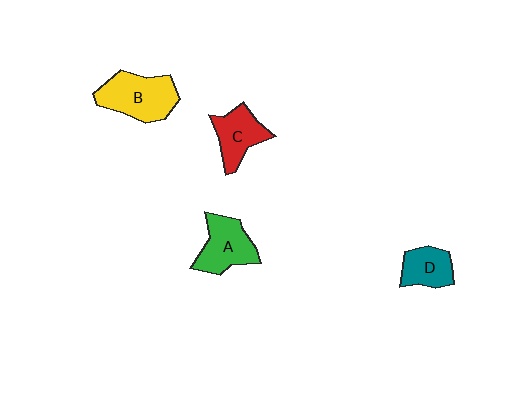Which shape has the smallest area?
Shape D (teal).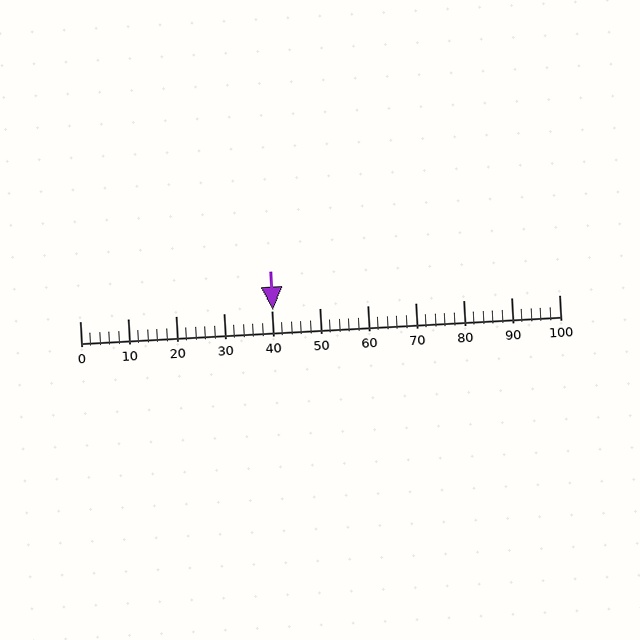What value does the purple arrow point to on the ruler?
The purple arrow points to approximately 40.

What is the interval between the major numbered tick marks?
The major tick marks are spaced 10 units apart.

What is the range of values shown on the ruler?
The ruler shows values from 0 to 100.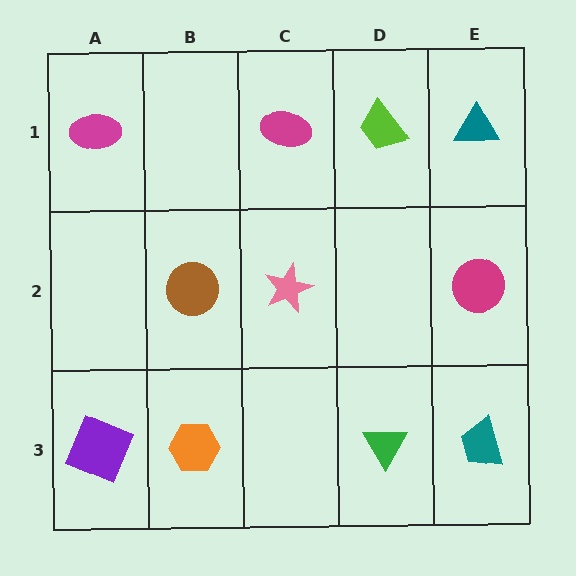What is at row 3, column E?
A teal trapezoid.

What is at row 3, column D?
A green triangle.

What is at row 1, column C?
A magenta ellipse.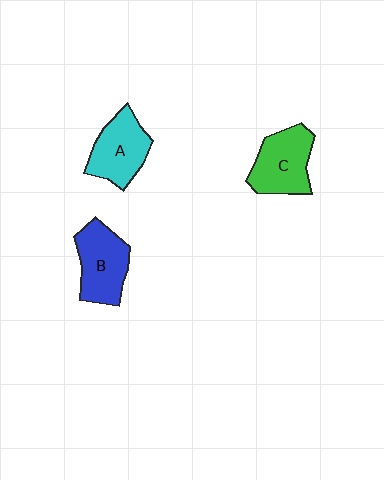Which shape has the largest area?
Shape B (blue).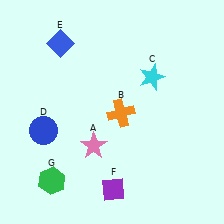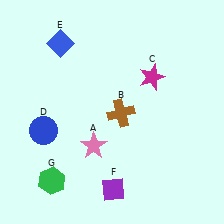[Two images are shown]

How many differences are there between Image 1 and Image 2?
There are 2 differences between the two images.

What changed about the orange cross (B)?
In Image 1, B is orange. In Image 2, it changed to brown.